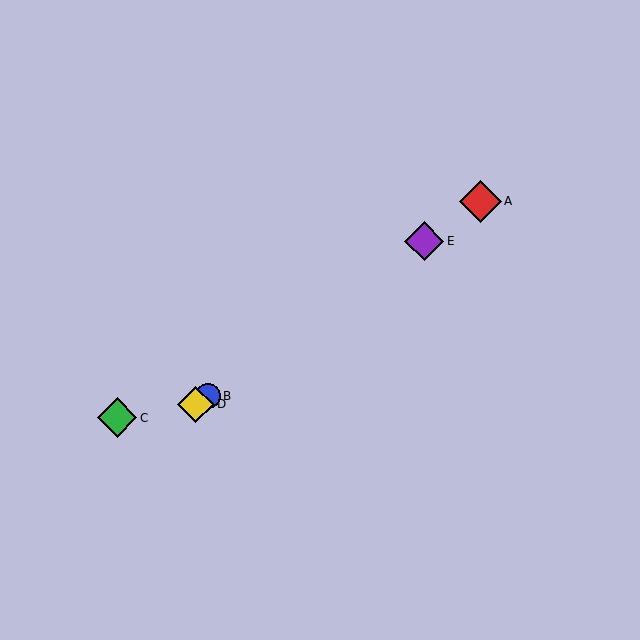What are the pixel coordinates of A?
Object A is at (480, 201).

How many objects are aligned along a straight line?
4 objects (A, B, D, E) are aligned along a straight line.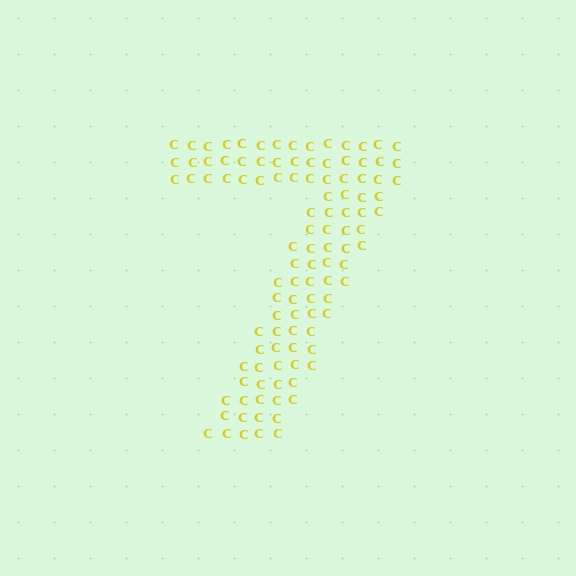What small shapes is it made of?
It is made of small letter C's.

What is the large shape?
The large shape is the digit 7.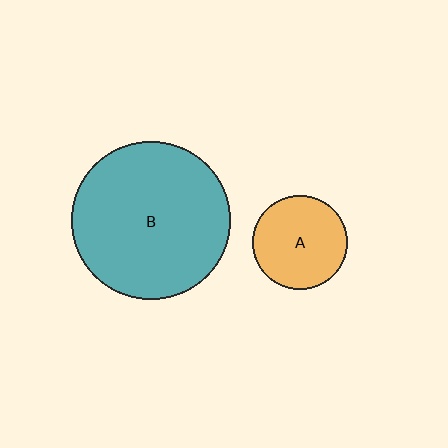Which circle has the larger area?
Circle B (teal).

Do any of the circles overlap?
No, none of the circles overlap.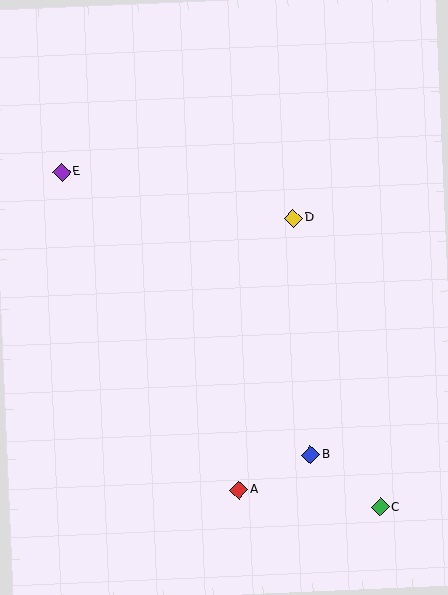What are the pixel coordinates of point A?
Point A is at (239, 490).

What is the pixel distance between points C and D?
The distance between C and D is 302 pixels.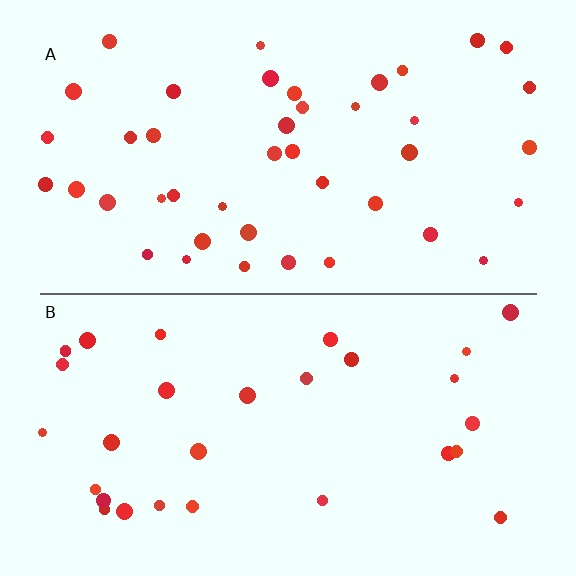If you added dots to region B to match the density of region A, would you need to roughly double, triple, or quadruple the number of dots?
Approximately double.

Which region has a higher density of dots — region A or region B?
A (the top).